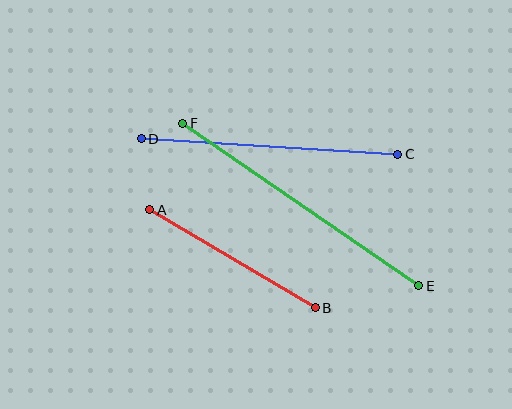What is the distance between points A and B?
The distance is approximately 192 pixels.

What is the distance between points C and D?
The distance is approximately 257 pixels.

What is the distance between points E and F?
The distance is approximately 286 pixels.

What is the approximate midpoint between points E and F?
The midpoint is at approximately (301, 204) pixels.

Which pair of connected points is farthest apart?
Points E and F are farthest apart.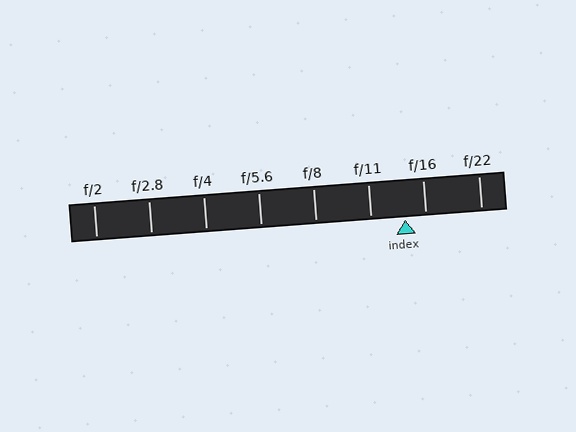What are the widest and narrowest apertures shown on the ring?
The widest aperture shown is f/2 and the narrowest is f/22.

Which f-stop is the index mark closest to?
The index mark is closest to f/16.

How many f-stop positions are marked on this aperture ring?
There are 8 f-stop positions marked.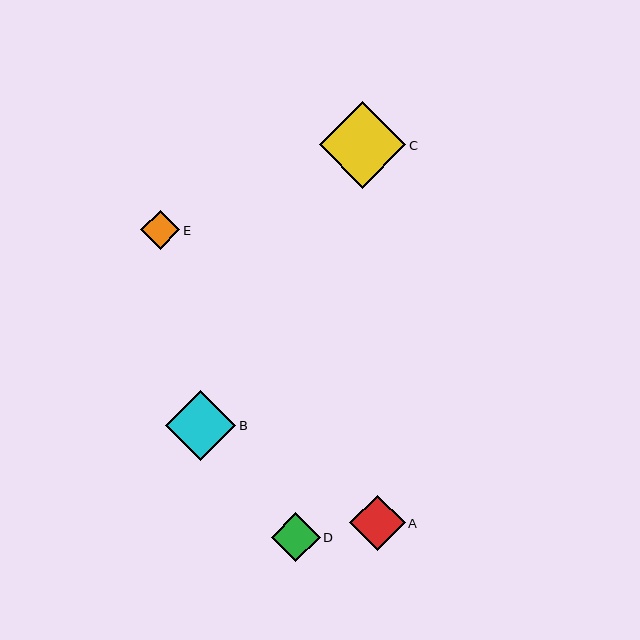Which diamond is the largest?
Diamond C is the largest with a size of approximately 86 pixels.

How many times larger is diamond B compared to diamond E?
Diamond B is approximately 1.8 times the size of diamond E.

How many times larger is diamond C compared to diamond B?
Diamond C is approximately 1.2 times the size of diamond B.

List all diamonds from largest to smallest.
From largest to smallest: C, B, A, D, E.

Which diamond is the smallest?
Diamond E is the smallest with a size of approximately 39 pixels.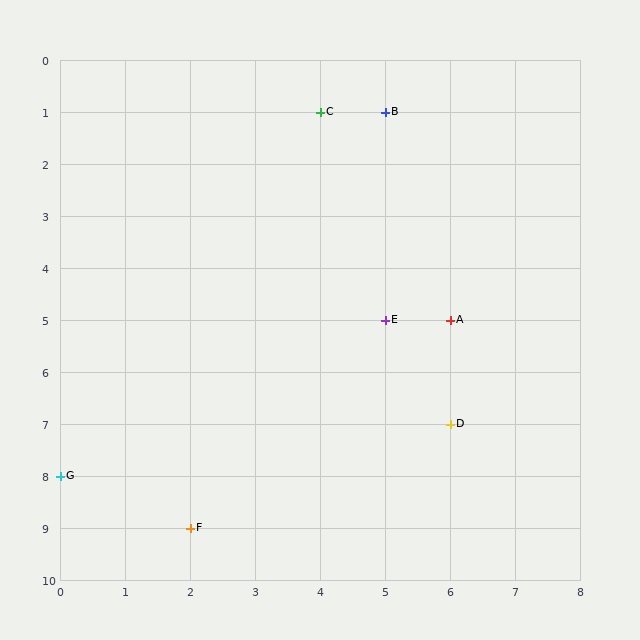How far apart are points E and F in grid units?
Points E and F are 3 columns and 4 rows apart (about 5.0 grid units diagonally).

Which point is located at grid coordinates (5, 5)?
Point E is at (5, 5).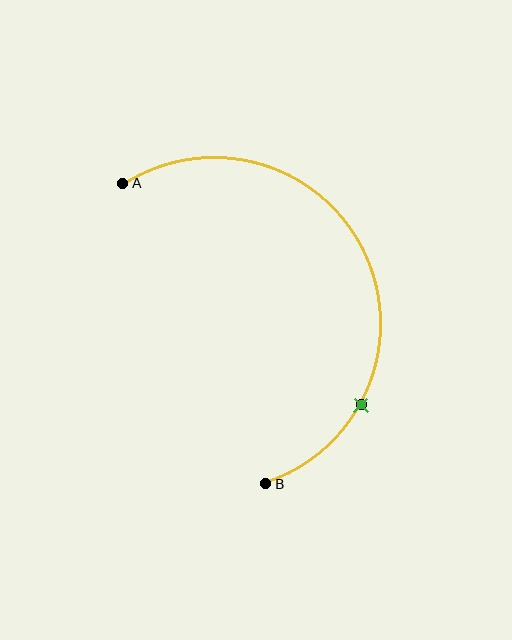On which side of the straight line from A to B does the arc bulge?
The arc bulges to the right of the straight line connecting A and B.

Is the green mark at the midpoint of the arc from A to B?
No. The green mark lies on the arc but is closer to endpoint B. The arc midpoint would be at the point on the curve equidistant along the arc from both A and B.